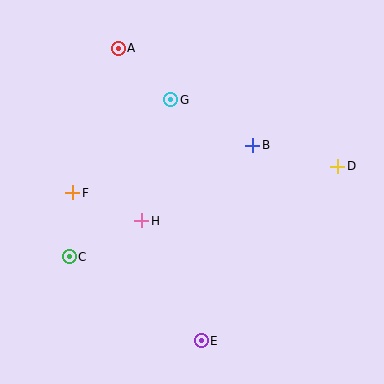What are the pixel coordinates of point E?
Point E is at (202, 341).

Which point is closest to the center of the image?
Point H at (142, 221) is closest to the center.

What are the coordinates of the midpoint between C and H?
The midpoint between C and H is at (106, 239).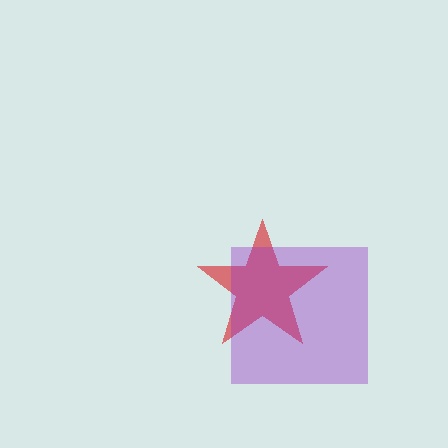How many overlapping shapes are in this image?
There are 2 overlapping shapes in the image.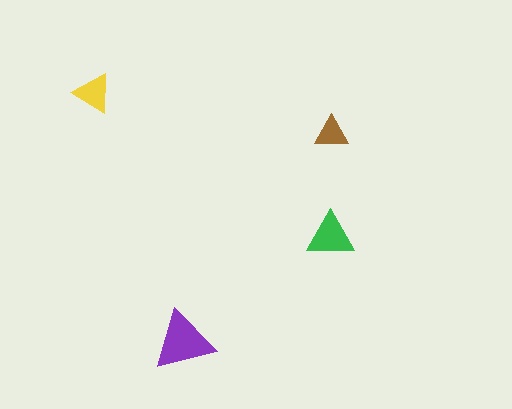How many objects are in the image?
There are 4 objects in the image.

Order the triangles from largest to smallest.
the purple one, the green one, the yellow one, the brown one.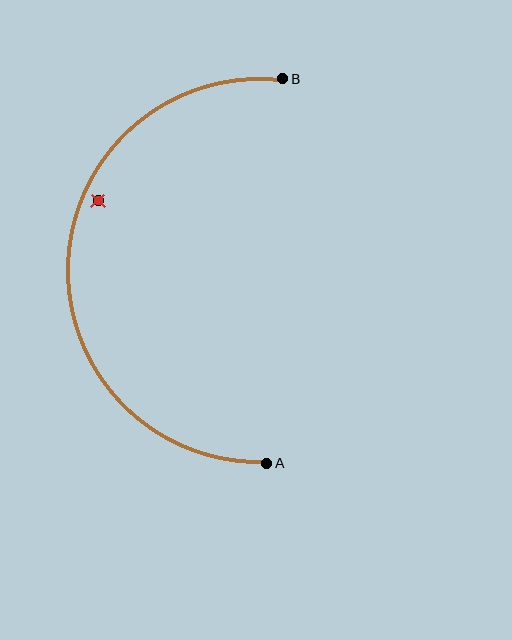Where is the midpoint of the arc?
The arc midpoint is the point on the curve farthest from the straight line joining A and B. It sits to the left of that line.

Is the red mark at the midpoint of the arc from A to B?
No — the red mark does not lie on the arc at all. It sits slightly inside the curve.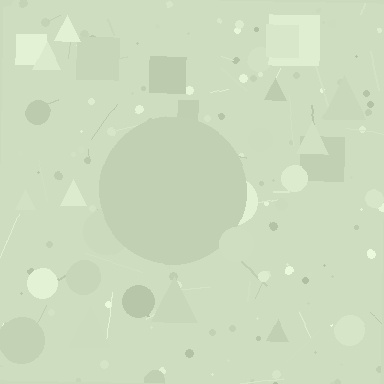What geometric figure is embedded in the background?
A circle is embedded in the background.